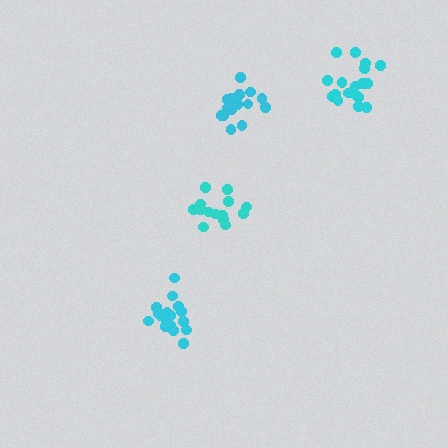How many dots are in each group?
Group 1: 19 dots, Group 2: 18 dots, Group 3: 16 dots, Group 4: 16 dots (69 total).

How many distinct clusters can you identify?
There are 4 distinct clusters.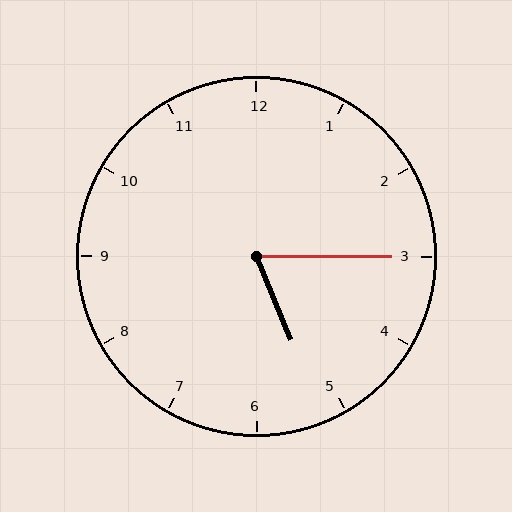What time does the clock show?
5:15.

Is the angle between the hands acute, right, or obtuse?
It is acute.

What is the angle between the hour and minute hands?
Approximately 68 degrees.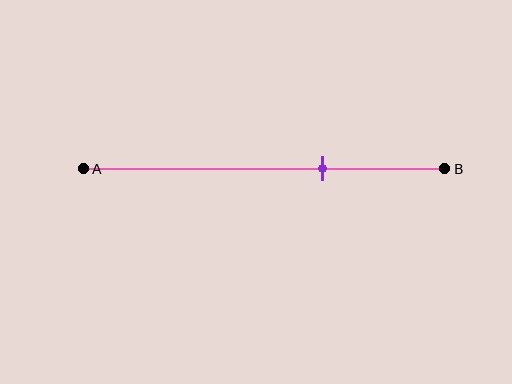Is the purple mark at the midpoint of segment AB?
No, the mark is at about 65% from A, not at the 50% midpoint.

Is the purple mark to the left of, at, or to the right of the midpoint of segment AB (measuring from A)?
The purple mark is to the right of the midpoint of segment AB.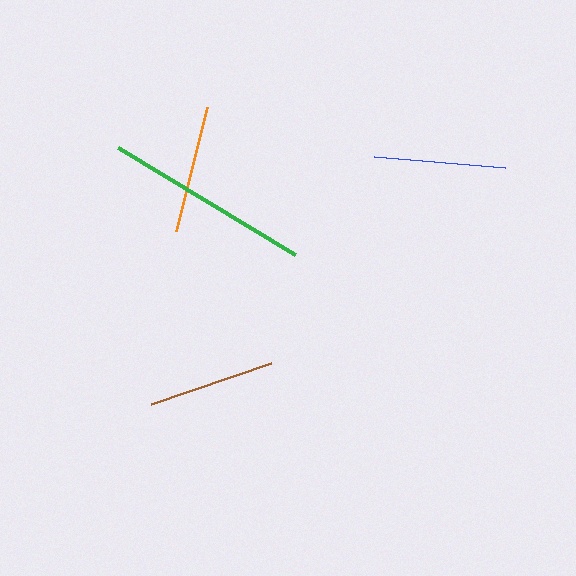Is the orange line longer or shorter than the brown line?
The orange line is longer than the brown line.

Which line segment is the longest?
The green line is the longest at approximately 207 pixels.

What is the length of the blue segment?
The blue segment is approximately 132 pixels long.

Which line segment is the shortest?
The brown line is the shortest at approximately 126 pixels.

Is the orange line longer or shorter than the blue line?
The blue line is longer than the orange line.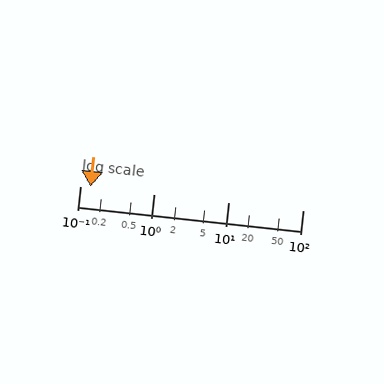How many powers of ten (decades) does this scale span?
The scale spans 3 decades, from 0.1 to 100.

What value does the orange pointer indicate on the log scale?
The pointer indicates approximately 0.14.